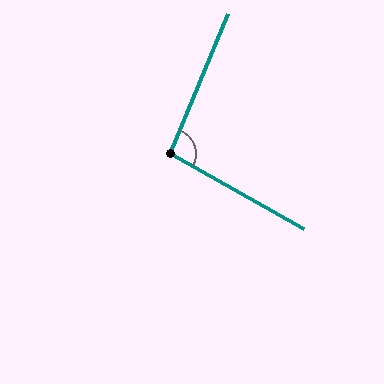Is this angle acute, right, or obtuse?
It is obtuse.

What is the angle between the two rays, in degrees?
Approximately 97 degrees.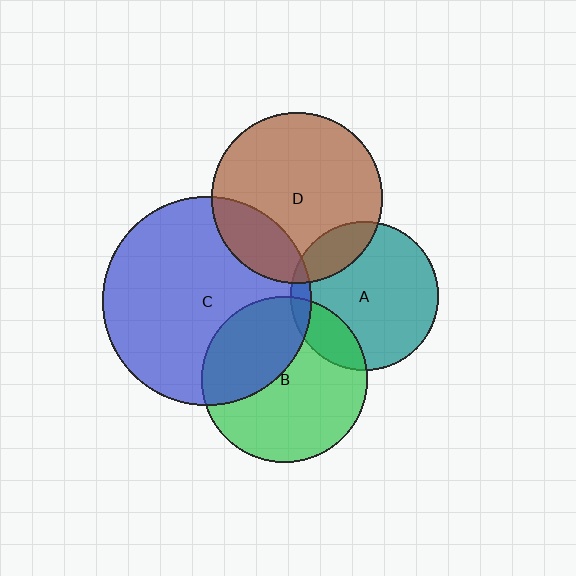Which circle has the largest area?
Circle C (blue).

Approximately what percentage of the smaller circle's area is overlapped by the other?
Approximately 20%.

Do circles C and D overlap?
Yes.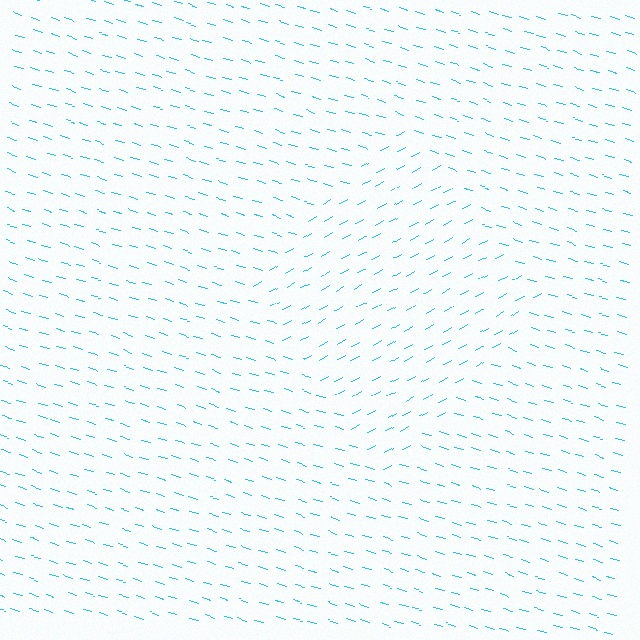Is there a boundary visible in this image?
Yes, there is a texture boundary formed by a change in line orientation.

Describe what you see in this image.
The image is filled with small cyan line segments. A diamond region in the image has lines oriented differently from the surrounding lines, creating a visible texture boundary.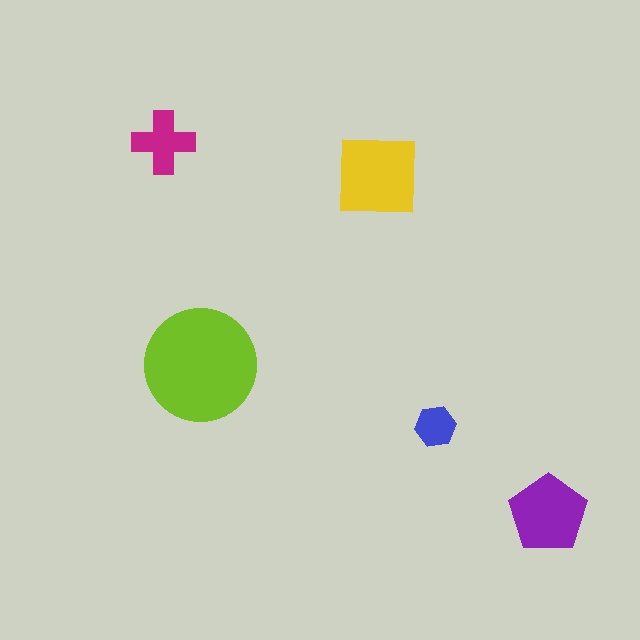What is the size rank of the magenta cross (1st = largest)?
4th.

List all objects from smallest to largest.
The blue hexagon, the magenta cross, the purple pentagon, the yellow square, the lime circle.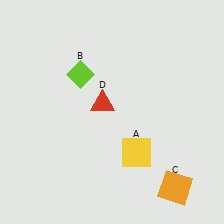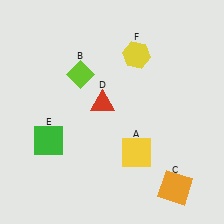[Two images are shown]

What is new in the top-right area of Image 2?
A yellow hexagon (F) was added in the top-right area of Image 2.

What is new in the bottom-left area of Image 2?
A green square (E) was added in the bottom-left area of Image 2.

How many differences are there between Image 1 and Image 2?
There are 2 differences between the two images.